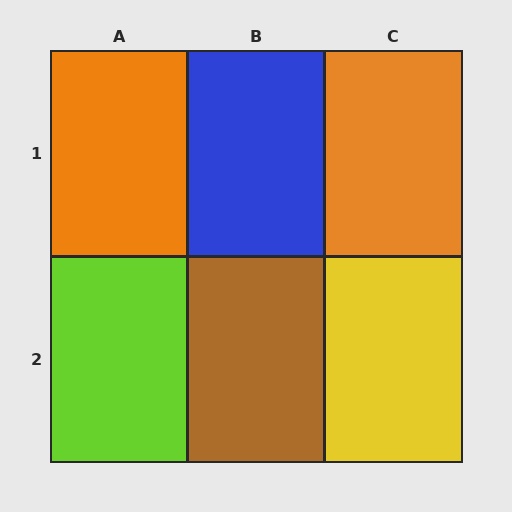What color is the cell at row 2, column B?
Brown.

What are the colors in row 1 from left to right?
Orange, blue, orange.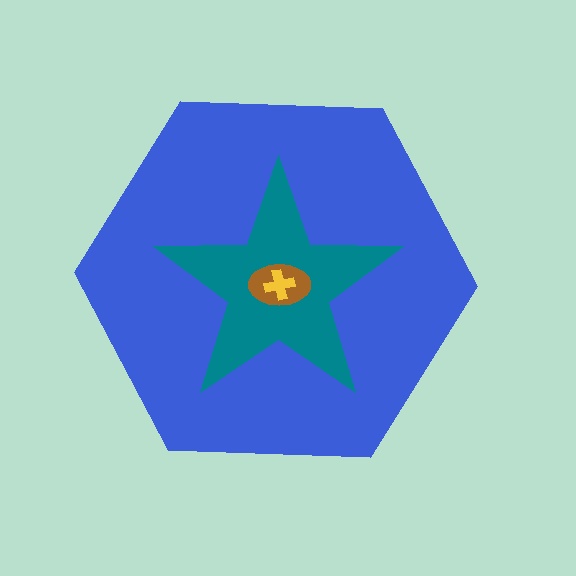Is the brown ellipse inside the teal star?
Yes.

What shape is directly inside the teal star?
The brown ellipse.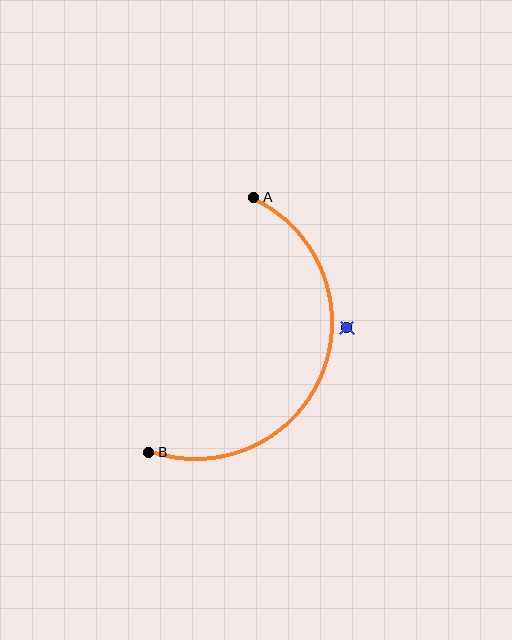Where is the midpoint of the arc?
The arc midpoint is the point on the curve farthest from the straight line joining A and B. It sits to the right of that line.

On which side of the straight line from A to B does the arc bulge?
The arc bulges to the right of the straight line connecting A and B.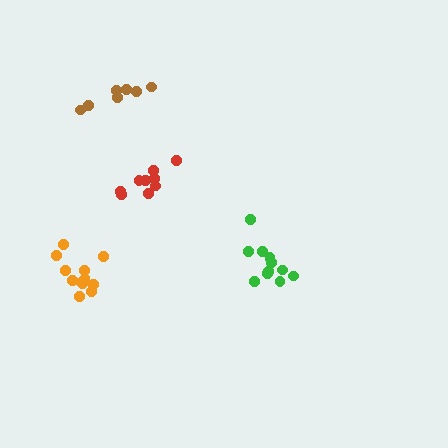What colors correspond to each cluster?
The clusters are colored: orange, brown, green, red.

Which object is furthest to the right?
The green cluster is rightmost.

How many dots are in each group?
Group 1: 12 dots, Group 2: 7 dots, Group 3: 12 dots, Group 4: 9 dots (40 total).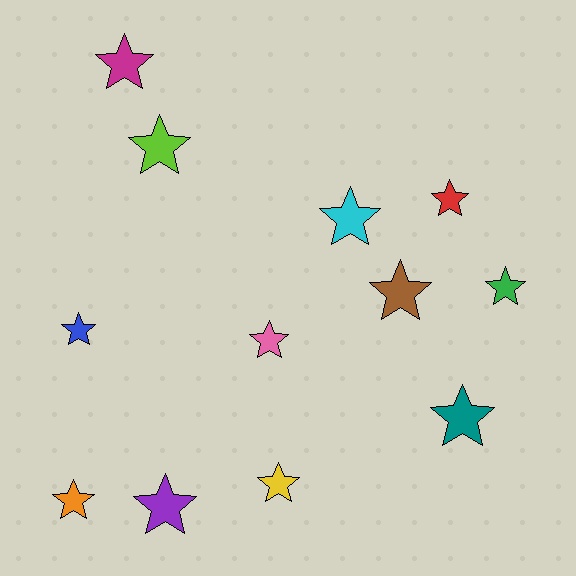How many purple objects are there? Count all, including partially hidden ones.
There is 1 purple object.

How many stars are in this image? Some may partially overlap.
There are 12 stars.